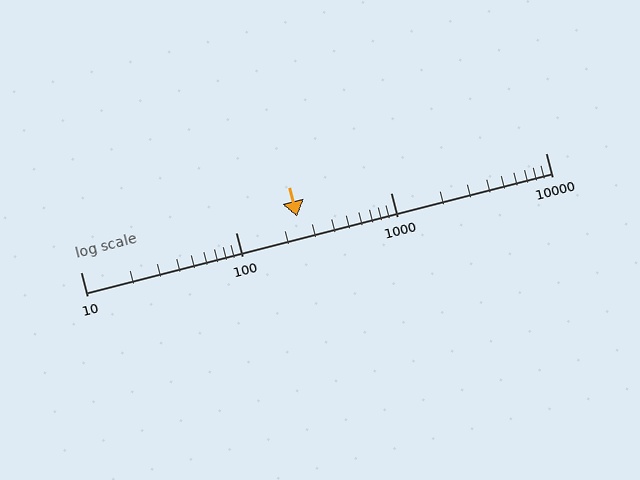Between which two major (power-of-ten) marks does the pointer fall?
The pointer is between 100 and 1000.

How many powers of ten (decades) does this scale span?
The scale spans 3 decades, from 10 to 10000.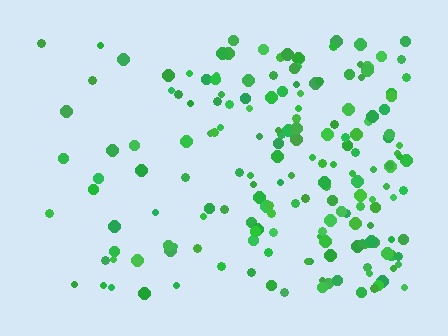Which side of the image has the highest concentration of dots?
The right.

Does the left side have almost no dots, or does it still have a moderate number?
Still a moderate number, just noticeably fewer than the right.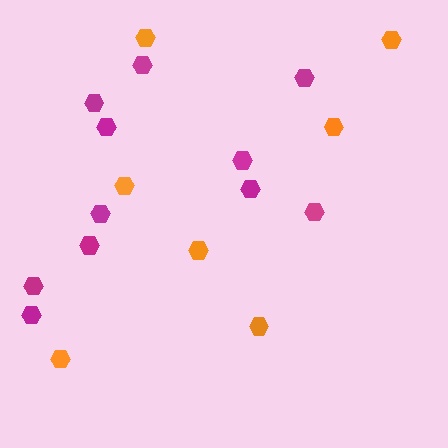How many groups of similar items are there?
There are 2 groups: one group of magenta hexagons (11) and one group of orange hexagons (7).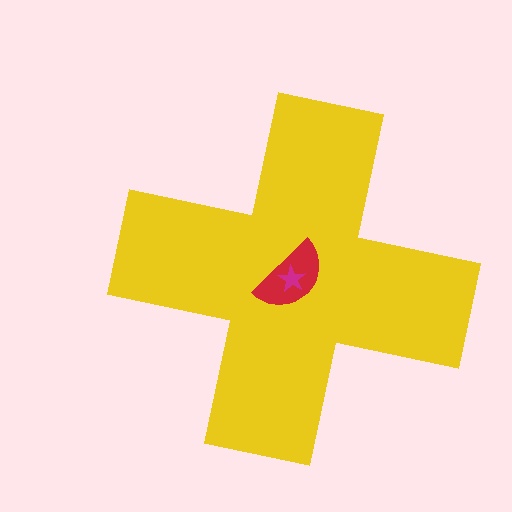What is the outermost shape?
The yellow cross.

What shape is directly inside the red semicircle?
The magenta star.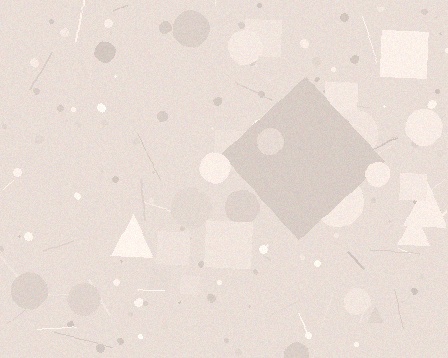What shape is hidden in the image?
A diamond is hidden in the image.